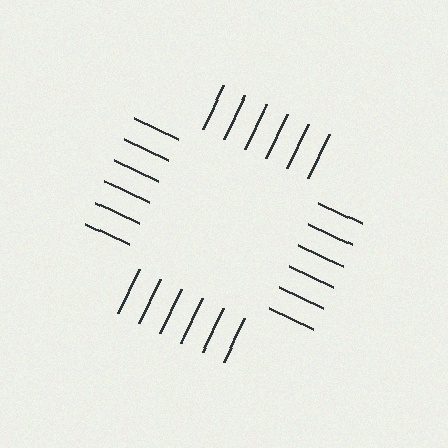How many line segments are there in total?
24 — 6 along each of the 4 edges.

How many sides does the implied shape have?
4 sides — the line-ends trace a square.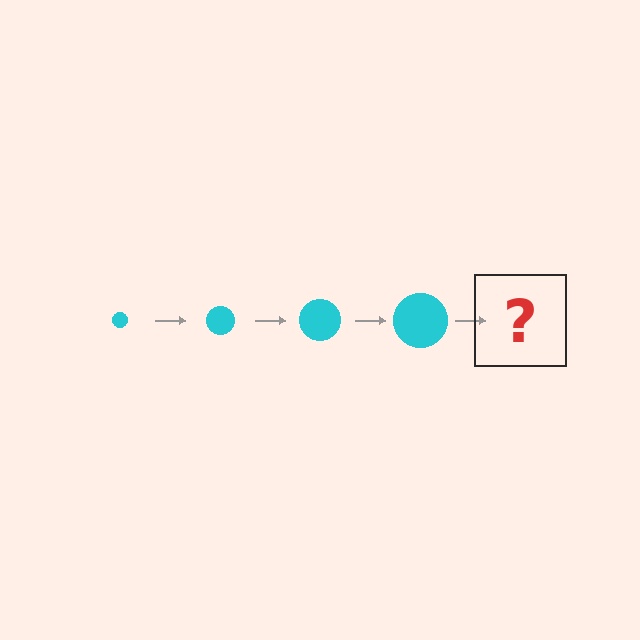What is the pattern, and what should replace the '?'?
The pattern is that the circle gets progressively larger each step. The '?' should be a cyan circle, larger than the previous one.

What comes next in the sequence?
The next element should be a cyan circle, larger than the previous one.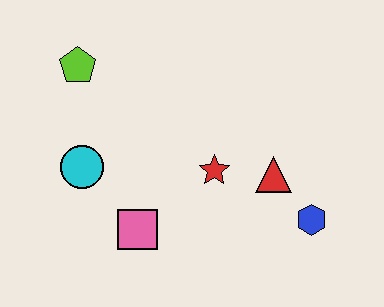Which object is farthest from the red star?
The lime pentagon is farthest from the red star.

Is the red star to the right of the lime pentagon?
Yes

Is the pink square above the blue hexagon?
No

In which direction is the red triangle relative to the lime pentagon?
The red triangle is to the right of the lime pentagon.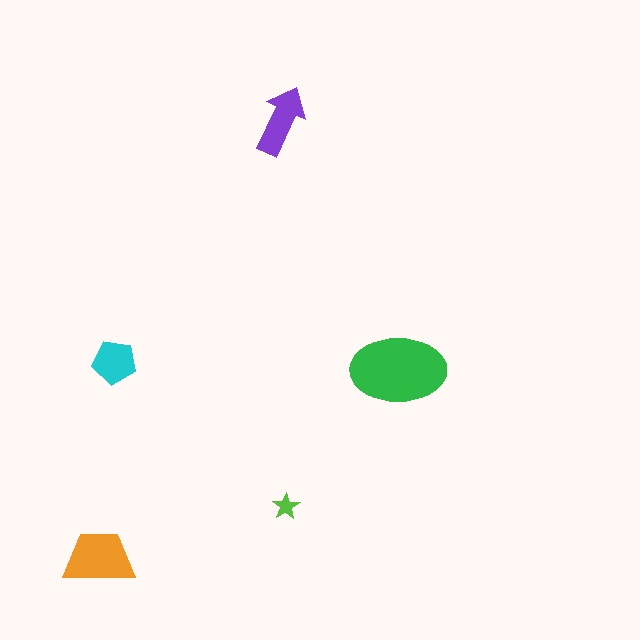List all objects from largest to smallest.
The green ellipse, the orange trapezoid, the purple arrow, the cyan pentagon, the lime star.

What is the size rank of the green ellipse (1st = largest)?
1st.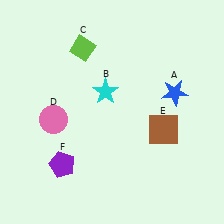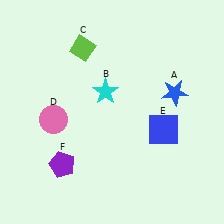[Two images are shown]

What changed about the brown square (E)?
In Image 1, E is brown. In Image 2, it changed to blue.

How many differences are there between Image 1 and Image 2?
There is 1 difference between the two images.